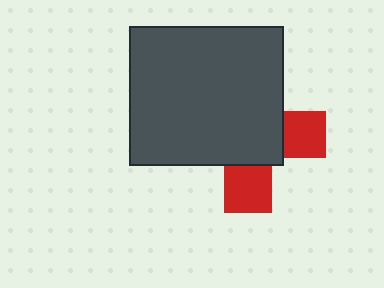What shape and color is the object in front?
The object in front is a dark gray rectangle.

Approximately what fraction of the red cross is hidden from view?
Roughly 66% of the red cross is hidden behind the dark gray rectangle.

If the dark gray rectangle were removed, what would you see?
You would see the complete red cross.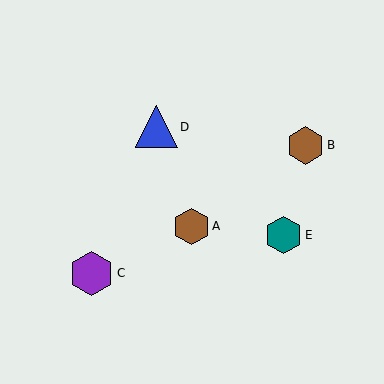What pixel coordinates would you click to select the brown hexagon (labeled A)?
Click at (191, 226) to select the brown hexagon A.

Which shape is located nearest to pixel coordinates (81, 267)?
The purple hexagon (labeled C) at (92, 273) is nearest to that location.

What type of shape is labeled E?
Shape E is a teal hexagon.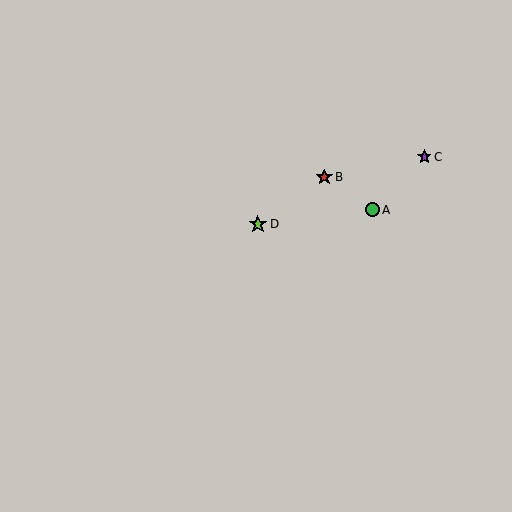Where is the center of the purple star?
The center of the purple star is at (424, 157).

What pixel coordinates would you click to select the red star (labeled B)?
Click at (324, 177) to select the red star B.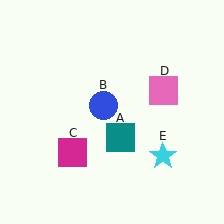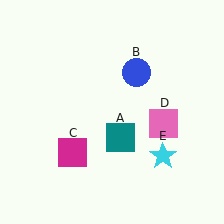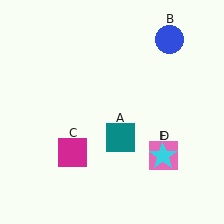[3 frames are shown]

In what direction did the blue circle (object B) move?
The blue circle (object B) moved up and to the right.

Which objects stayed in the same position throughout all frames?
Teal square (object A) and magenta square (object C) and cyan star (object E) remained stationary.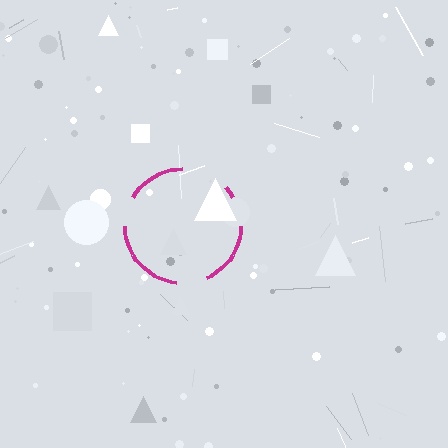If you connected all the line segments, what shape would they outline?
They would outline a circle.